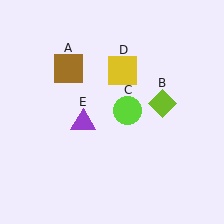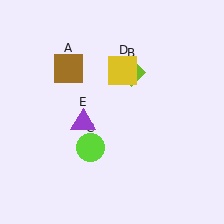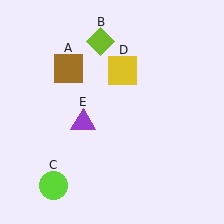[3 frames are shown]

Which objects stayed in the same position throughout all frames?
Brown square (object A) and yellow square (object D) and purple triangle (object E) remained stationary.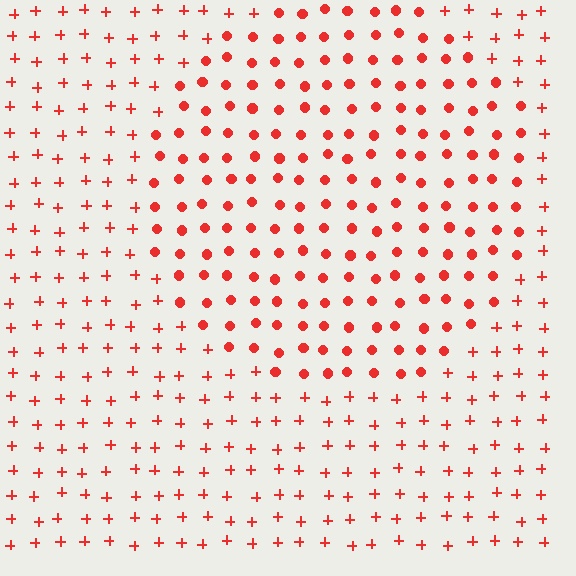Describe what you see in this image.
The image is filled with small red elements arranged in a uniform grid. A circle-shaped region contains circles, while the surrounding area contains plus signs. The boundary is defined purely by the change in element shape.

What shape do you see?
I see a circle.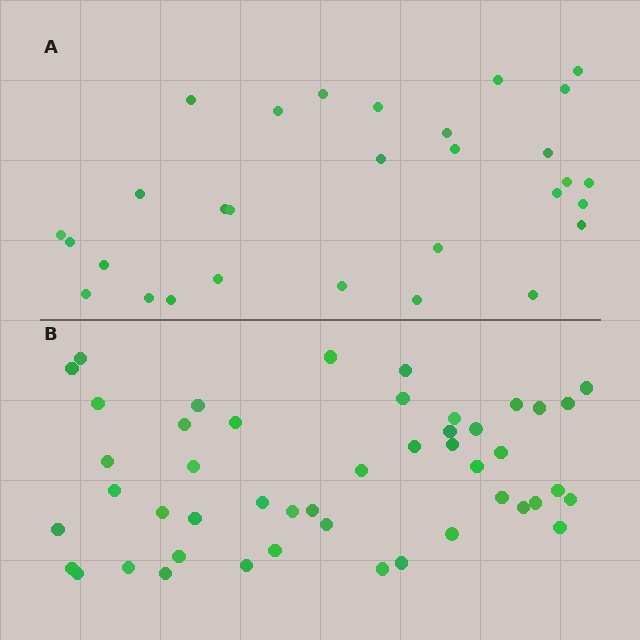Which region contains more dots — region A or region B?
Region B (the bottom region) has more dots.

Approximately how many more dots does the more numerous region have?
Region B has approximately 15 more dots than region A.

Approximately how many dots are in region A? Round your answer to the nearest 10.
About 30 dots.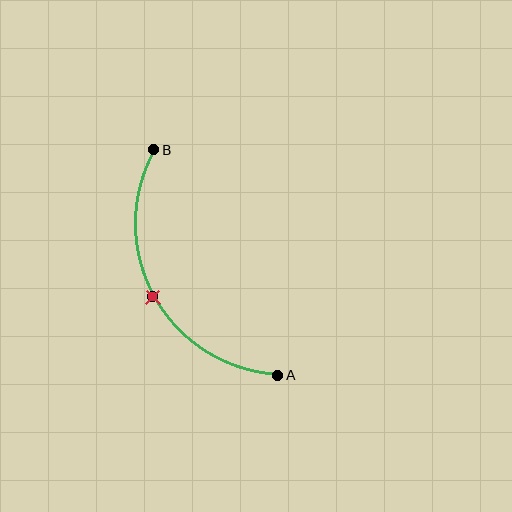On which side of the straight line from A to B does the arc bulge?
The arc bulges to the left of the straight line connecting A and B.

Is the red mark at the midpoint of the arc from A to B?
Yes. The red mark lies on the arc at equal arc-length from both A and B — it is the arc midpoint.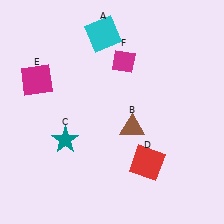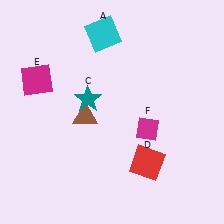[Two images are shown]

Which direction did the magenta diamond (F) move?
The magenta diamond (F) moved down.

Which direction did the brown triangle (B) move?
The brown triangle (B) moved left.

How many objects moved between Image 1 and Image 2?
3 objects moved between the two images.